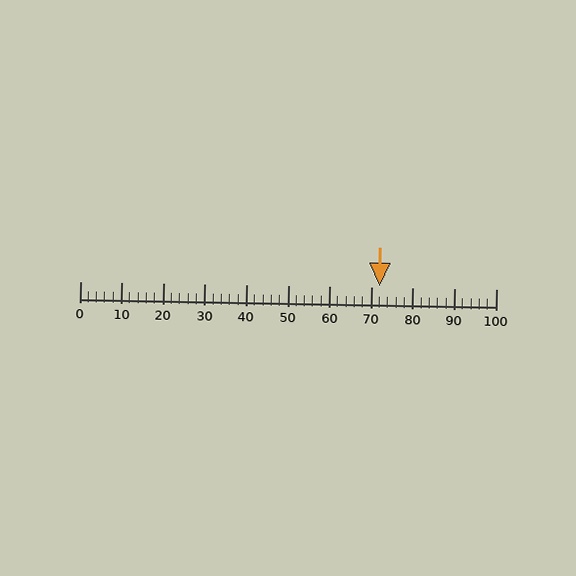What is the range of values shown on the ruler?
The ruler shows values from 0 to 100.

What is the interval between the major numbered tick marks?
The major tick marks are spaced 10 units apart.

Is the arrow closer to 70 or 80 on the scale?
The arrow is closer to 70.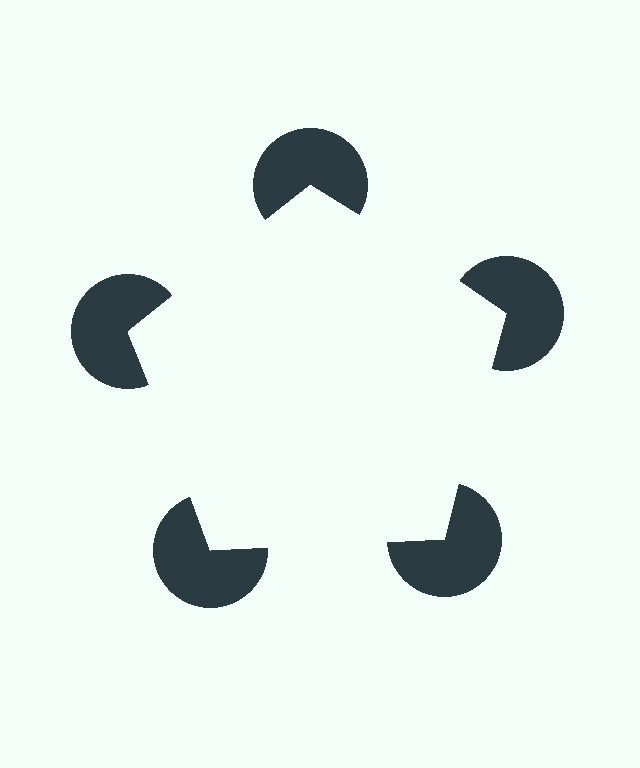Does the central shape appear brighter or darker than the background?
It typically appears slightly brighter than the background, even though no actual brightness change is drawn.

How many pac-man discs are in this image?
There are 5 — one at each vertex of the illusory pentagon.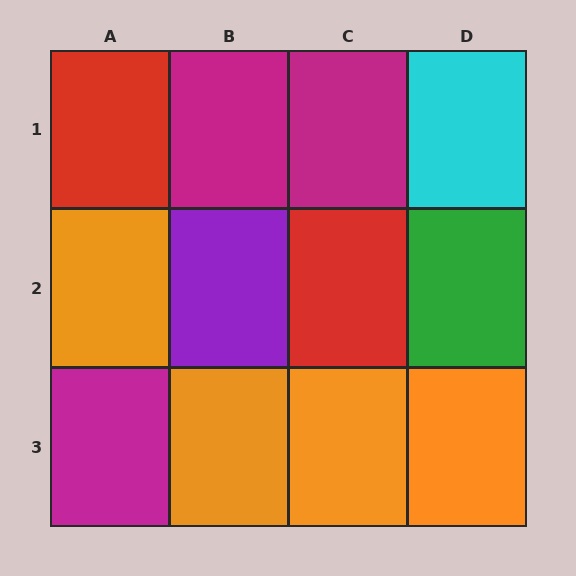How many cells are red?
2 cells are red.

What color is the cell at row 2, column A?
Orange.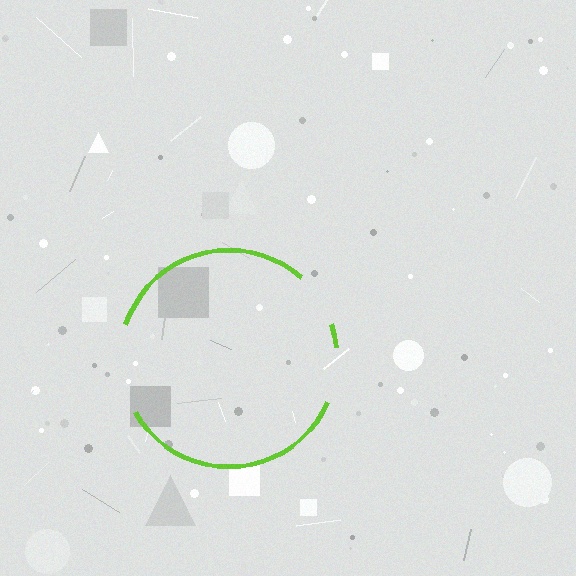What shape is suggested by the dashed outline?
The dashed outline suggests a circle.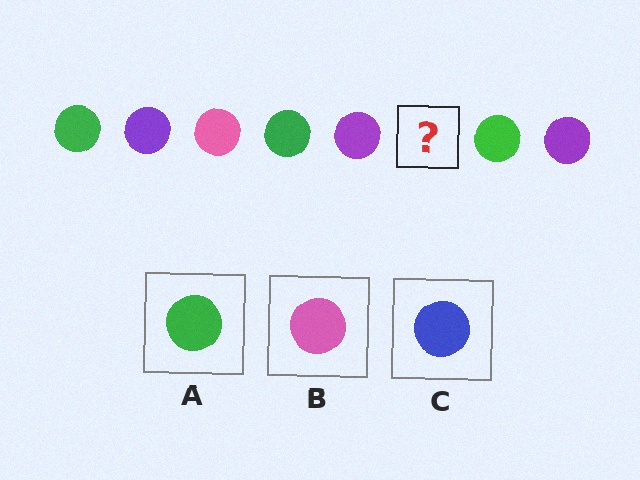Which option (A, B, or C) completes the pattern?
B.